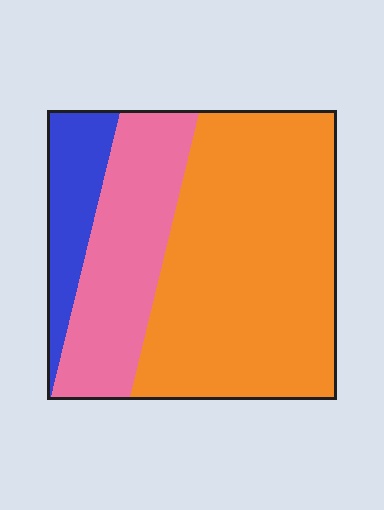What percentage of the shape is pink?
Pink covers around 25% of the shape.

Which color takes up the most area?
Orange, at roughly 60%.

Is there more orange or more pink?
Orange.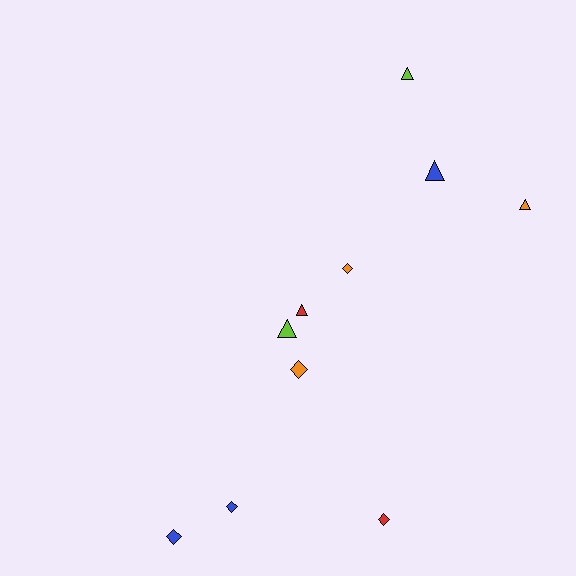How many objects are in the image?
There are 10 objects.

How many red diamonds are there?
There is 1 red diamond.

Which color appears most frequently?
Orange, with 3 objects.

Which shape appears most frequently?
Diamond, with 5 objects.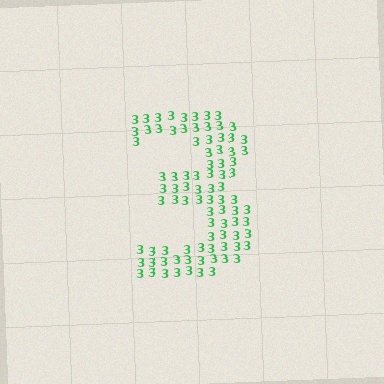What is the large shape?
The large shape is the digit 3.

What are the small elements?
The small elements are digit 3's.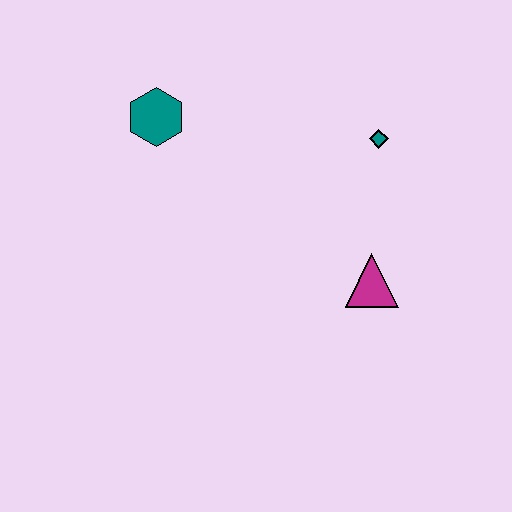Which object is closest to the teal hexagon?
The teal diamond is closest to the teal hexagon.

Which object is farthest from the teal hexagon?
The magenta triangle is farthest from the teal hexagon.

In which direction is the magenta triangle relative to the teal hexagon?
The magenta triangle is to the right of the teal hexagon.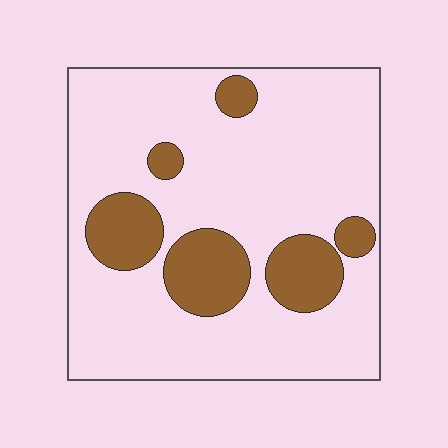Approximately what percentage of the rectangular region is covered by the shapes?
Approximately 20%.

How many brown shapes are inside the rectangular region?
6.